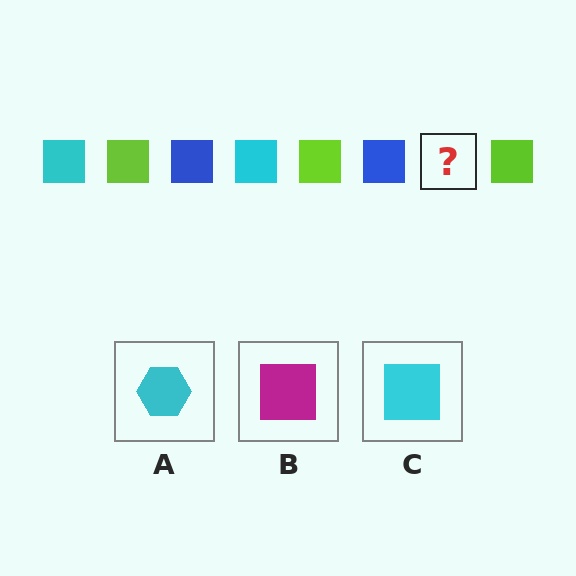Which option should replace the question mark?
Option C.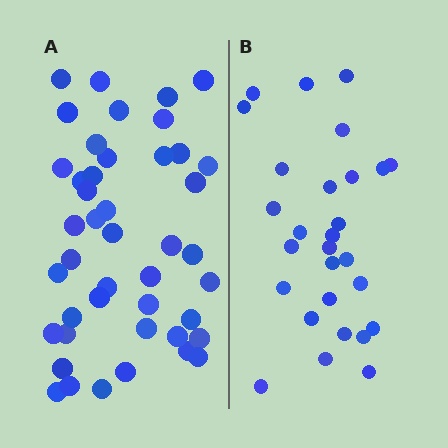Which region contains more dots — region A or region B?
Region A (the left region) has more dots.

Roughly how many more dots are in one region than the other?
Region A has approximately 15 more dots than region B.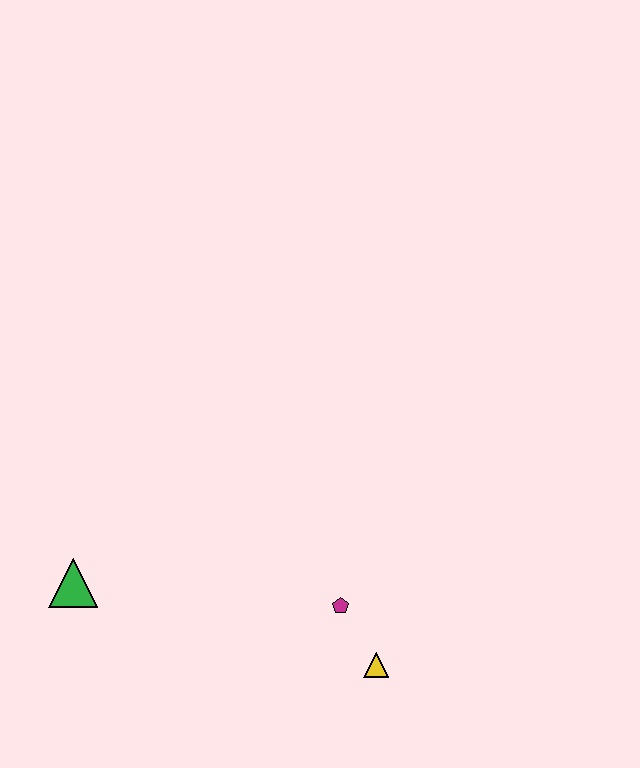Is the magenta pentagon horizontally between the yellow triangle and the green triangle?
Yes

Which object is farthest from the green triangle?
The yellow triangle is farthest from the green triangle.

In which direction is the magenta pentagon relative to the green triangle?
The magenta pentagon is to the right of the green triangle.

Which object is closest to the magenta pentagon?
The yellow triangle is closest to the magenta pentagon.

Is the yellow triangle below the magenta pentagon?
Yes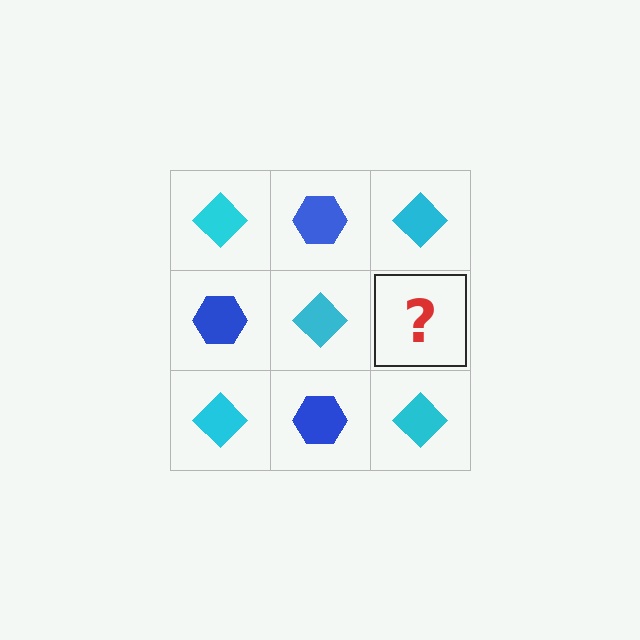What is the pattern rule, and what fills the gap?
The rule is that it alternates cyan diamond and blue hexagon in a checkerboard pattern. The gap should be filled with a blue hexagon.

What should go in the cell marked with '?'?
The missing cell should contain a blue hexagon.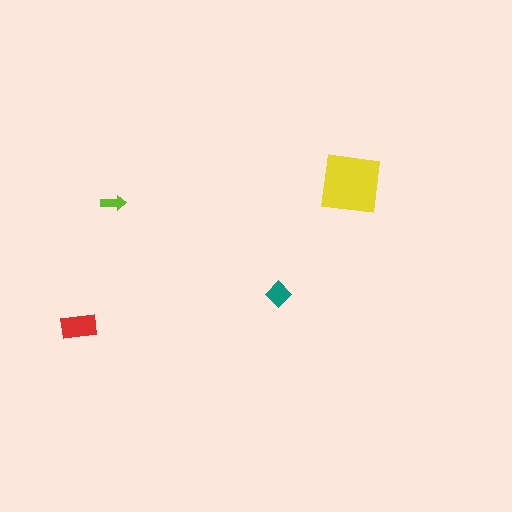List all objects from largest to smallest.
The yellow square, the red rectangle, the teal diamond, the lime arrow.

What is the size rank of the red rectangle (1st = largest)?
2nd.